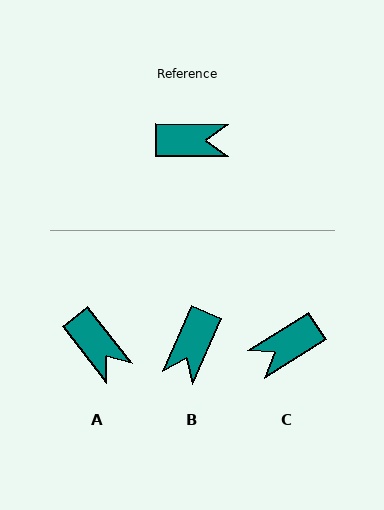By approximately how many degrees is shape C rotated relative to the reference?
Approximately 148 degrees clockwise.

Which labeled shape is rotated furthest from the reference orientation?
C, about 148 degrees away.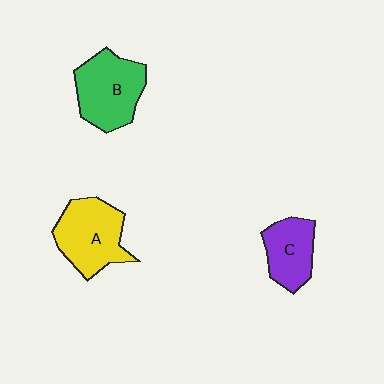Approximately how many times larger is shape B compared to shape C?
Approximately 1.4 times.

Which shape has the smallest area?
Shape C (purple).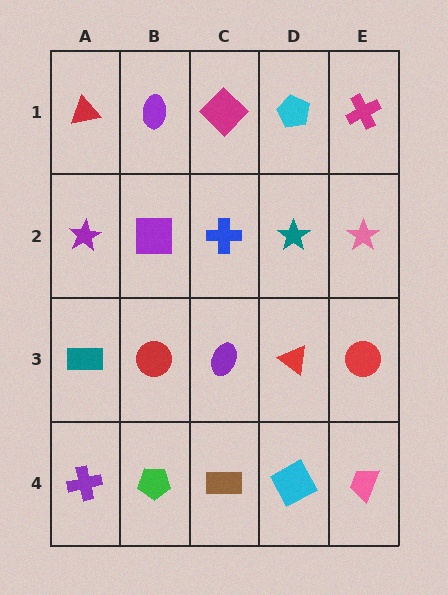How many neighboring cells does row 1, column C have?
3.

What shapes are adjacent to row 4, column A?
A teal rectangle (row 3, column A), a green pentagon (row 4, column B).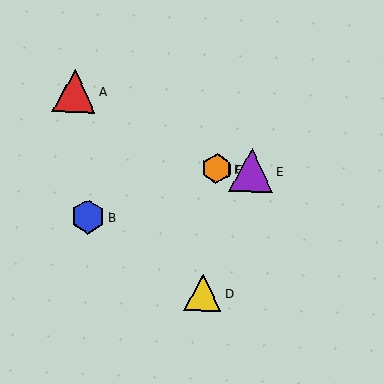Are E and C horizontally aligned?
Yes, both are at y≈170.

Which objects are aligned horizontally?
Objects C, E, F are aligned horizontally.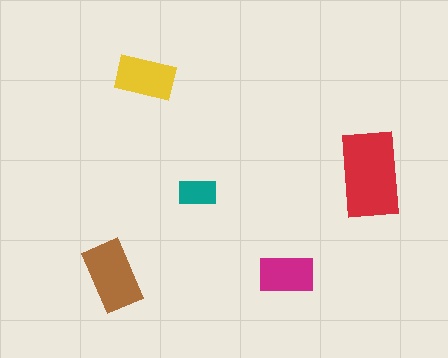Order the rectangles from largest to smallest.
the red one, the brown one, the yellow one, the magenta one, the teal one.